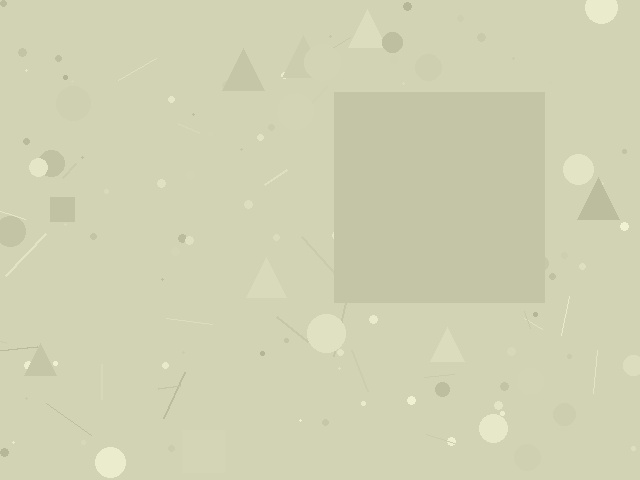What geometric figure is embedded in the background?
A square is embedded in the background.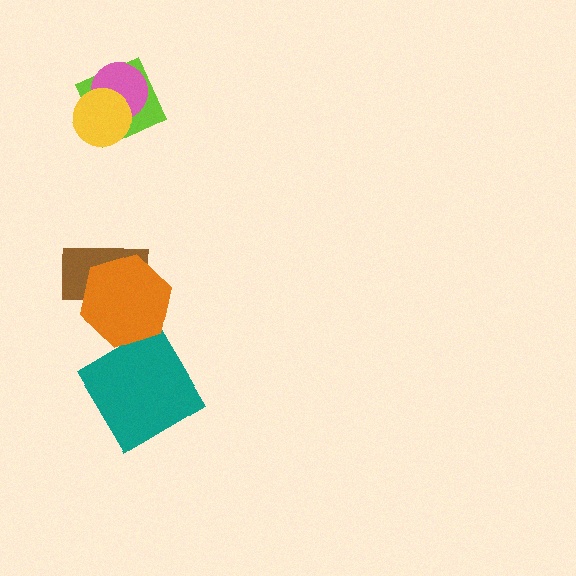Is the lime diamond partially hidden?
Yes, it is partially covered by another shape.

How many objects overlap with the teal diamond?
0 objects overlap with the teal diamond.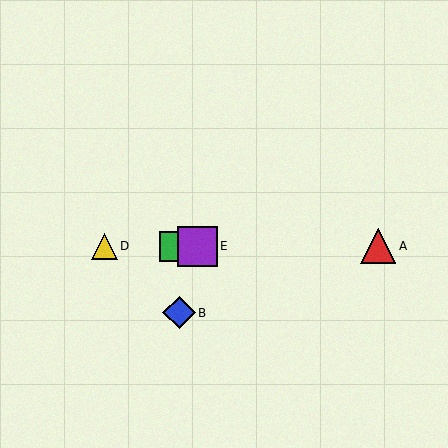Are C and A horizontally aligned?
Yes, both are at y≈246.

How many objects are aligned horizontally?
4 objects (A, C, D, E) are aligned horizontally.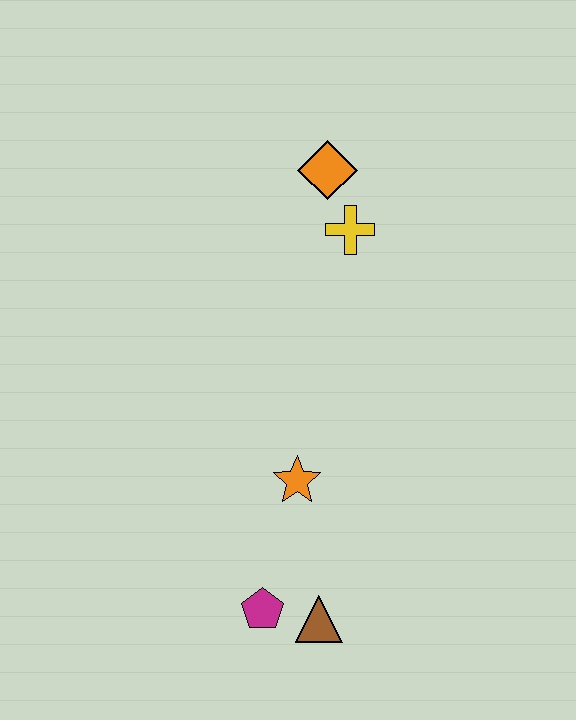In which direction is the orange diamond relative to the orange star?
The orange diamond is above the orange star.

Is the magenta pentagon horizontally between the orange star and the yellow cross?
No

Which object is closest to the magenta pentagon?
The brown triangle is closest to the magenta pentagon.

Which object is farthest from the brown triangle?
The orange diamond is farthest from the brown triangle.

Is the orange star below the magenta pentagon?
No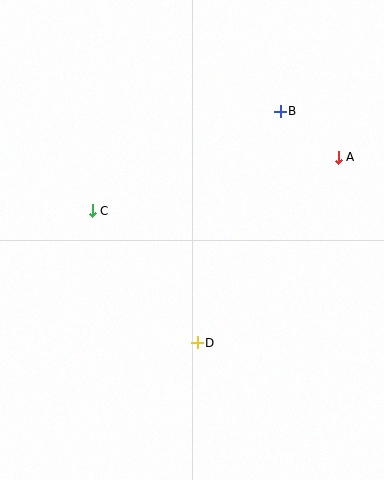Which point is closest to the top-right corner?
Point B is closest to the top-right corner.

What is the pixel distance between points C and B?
The distance between C and B is 213 pixels.